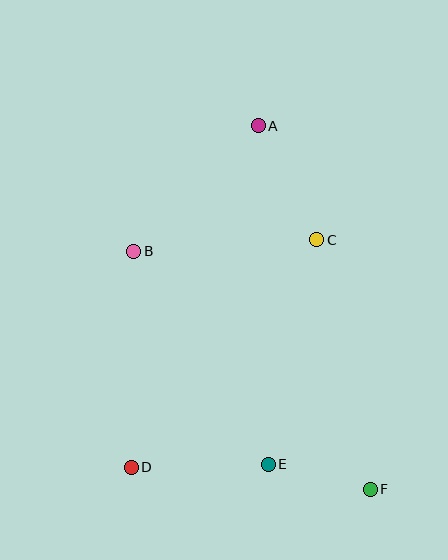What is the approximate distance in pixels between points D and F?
The distance between D and F is approximately 240 pixels.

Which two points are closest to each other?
Points E and F are closest to each other.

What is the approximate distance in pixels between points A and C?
The distance between A and C is approximately 128 pixels.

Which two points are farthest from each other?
Points A and F are farthest from each other.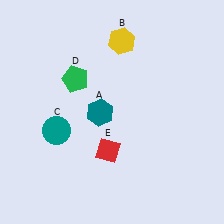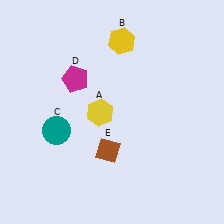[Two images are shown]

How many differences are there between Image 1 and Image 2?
There are 3 differences between the two images.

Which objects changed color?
A changed from teal to yellow. D changed from green to magenta. E changed from red to brown.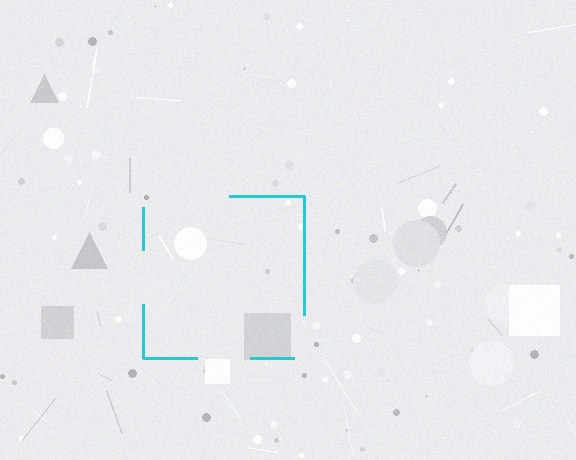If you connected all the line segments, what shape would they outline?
They would outline a square.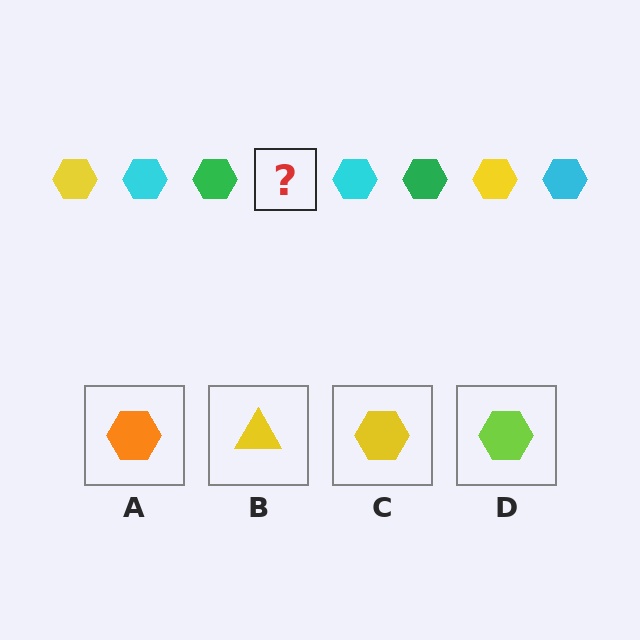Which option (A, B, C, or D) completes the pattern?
C.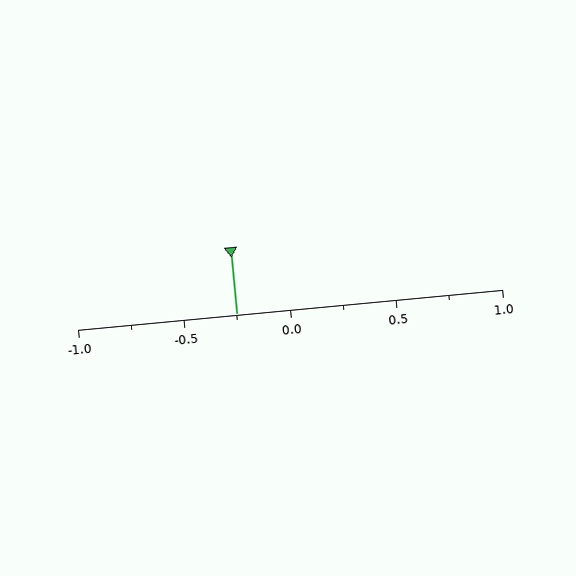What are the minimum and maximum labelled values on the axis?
The axis runs from -1.0 to 1.0.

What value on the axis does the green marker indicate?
The marker indicates approximately -0.25.